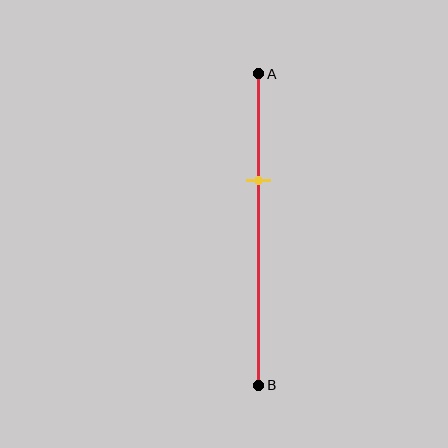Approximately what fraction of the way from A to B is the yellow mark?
The yellow mark is approximately 35% of the way from A to B.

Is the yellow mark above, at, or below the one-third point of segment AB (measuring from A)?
The yellow mark is approximately at the one-third point of segment AB.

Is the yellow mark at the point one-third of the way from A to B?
Yes, the mark is approximately at the one-third point.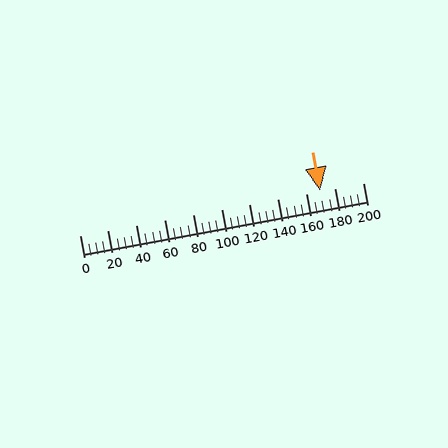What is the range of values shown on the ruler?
The ruler shows values from 0 to 200.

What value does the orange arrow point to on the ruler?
The orange arrow points to approximately 170.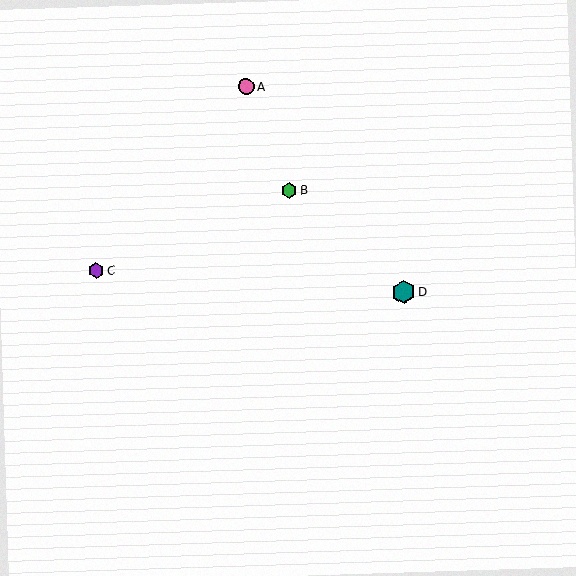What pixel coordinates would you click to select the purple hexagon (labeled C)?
Click at (96, 271) to select the purple hexagon C.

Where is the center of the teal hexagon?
The center of the teal hexagon is at (404, 292).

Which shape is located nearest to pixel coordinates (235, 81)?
The pink circle (labeled A) at (246, 87) is nearest to that location.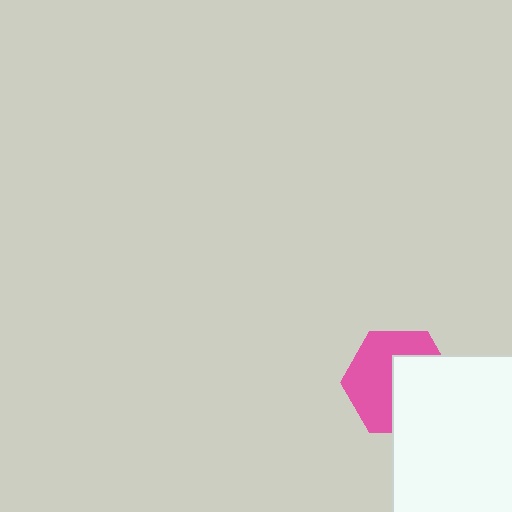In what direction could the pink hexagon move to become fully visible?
The pink hexagon could move toward the upper-left. That would shift it out from behind the white rectangle entirely.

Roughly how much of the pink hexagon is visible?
About half of it is visible (roughly 54%).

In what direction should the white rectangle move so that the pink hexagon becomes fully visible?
The white rectangle should move toward the lower-right. That is the shortest direction to clear the overlap and leave the pink hexagon fully visible.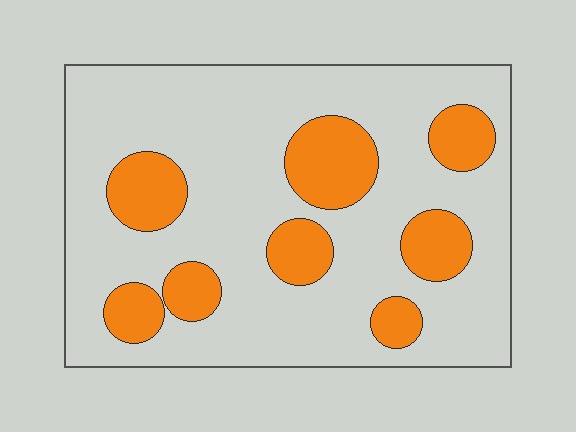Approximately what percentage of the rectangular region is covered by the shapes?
Approximately 25%.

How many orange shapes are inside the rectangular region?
8.